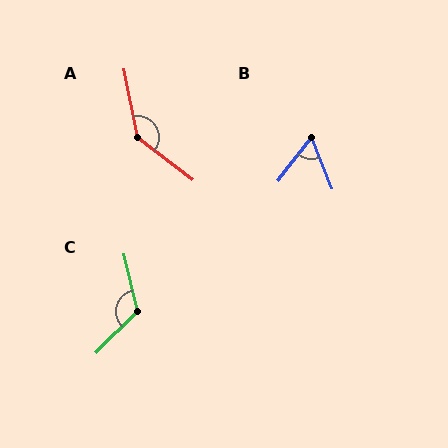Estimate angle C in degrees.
Approximately 122 degrees.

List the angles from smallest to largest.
B (60°), C (122°), A (139°).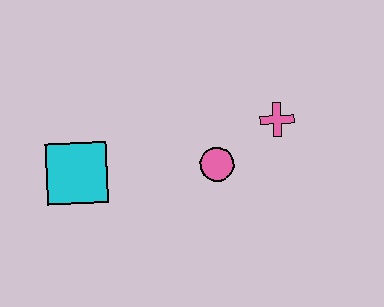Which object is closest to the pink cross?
The pink circle is closest to the pink cross.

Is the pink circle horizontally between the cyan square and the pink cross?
Yes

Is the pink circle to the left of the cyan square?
No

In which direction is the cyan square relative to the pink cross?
The cyan square is to the left of the pink cross.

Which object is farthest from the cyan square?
The pink cross is farthest from the cyan square.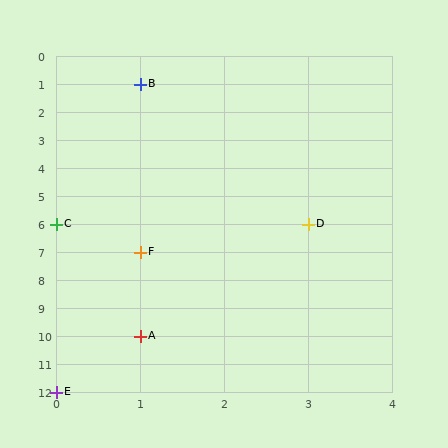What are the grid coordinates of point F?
Point F is at grid coordinates (1, 7).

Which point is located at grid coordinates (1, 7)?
Point F is at (1, 7).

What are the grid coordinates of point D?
Point D is at grid coordinates (3, 6).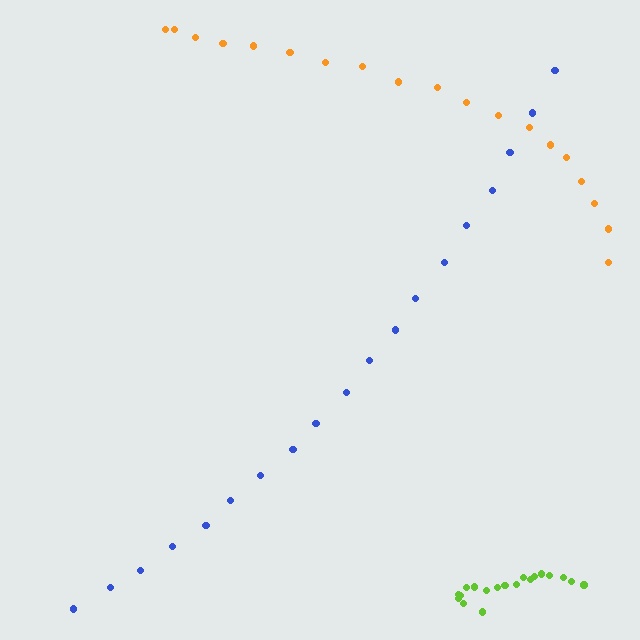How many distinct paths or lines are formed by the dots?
There are 3 distinct paths.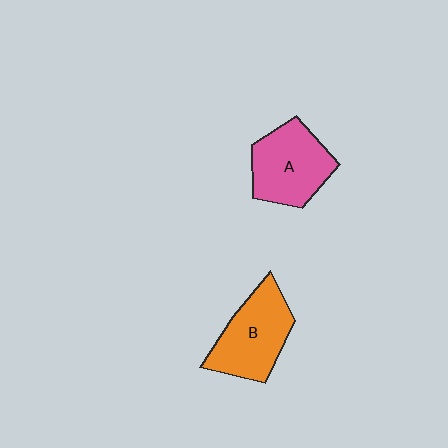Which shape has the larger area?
Shape B (orange).